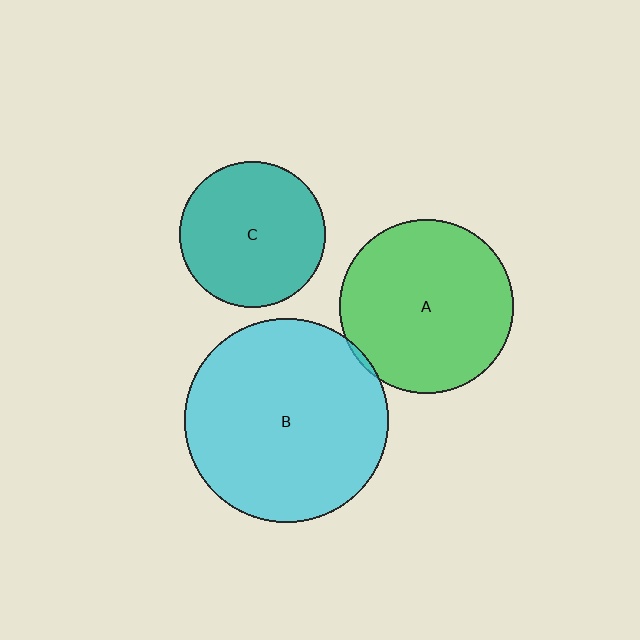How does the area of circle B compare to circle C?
Approximately 2.0 times.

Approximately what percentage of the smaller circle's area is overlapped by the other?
Approximately 5%.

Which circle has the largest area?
Circle B (cyan).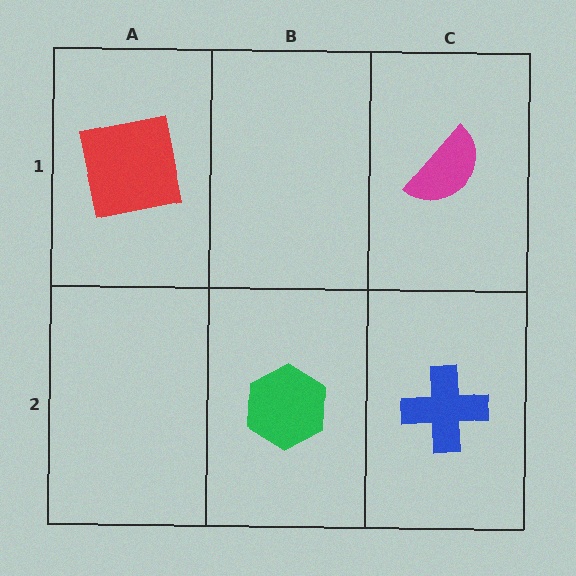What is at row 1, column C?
A magenta semicircle.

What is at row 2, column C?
A blue cross.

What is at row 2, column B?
A green hexagon.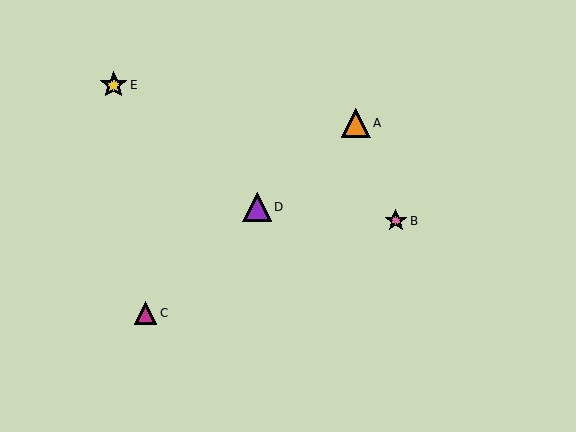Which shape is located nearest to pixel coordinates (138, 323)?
The magenta triangle (labeled C) at (146, 313) is nearest to that location.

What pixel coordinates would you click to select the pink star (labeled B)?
Click at (396, 221) to select the pink star B.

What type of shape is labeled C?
Shape C is a magenta triangle.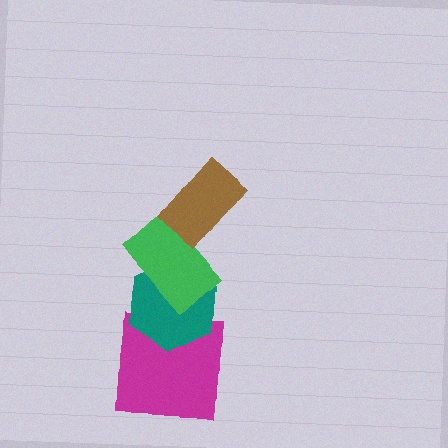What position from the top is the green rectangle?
The green rectangle is 2nd from the top.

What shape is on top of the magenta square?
The teal hexagon is on top of the magenta square.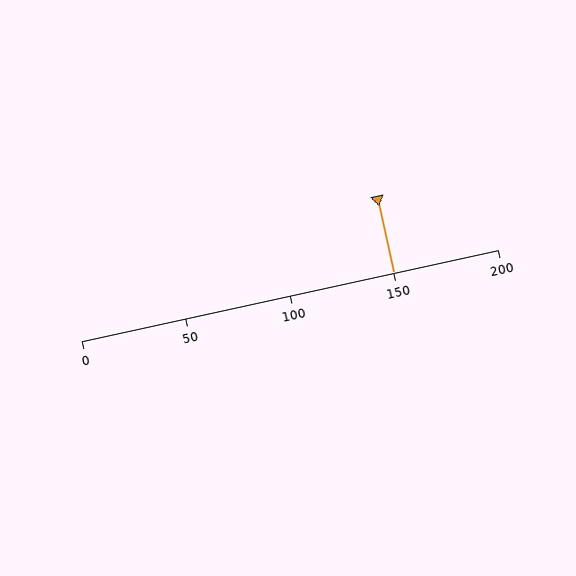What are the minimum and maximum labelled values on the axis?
The axis runs from 0 to 200.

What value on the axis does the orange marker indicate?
The marker indicates approximately 150.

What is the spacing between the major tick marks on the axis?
The major ticks are spaced 50 apart.